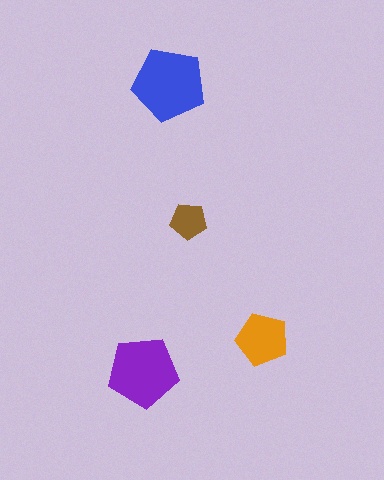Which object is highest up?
The blue pentagon is topmost.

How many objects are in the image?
There are 4 objects in the image.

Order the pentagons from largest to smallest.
the blue one, the purple one, the orange one, the brown one.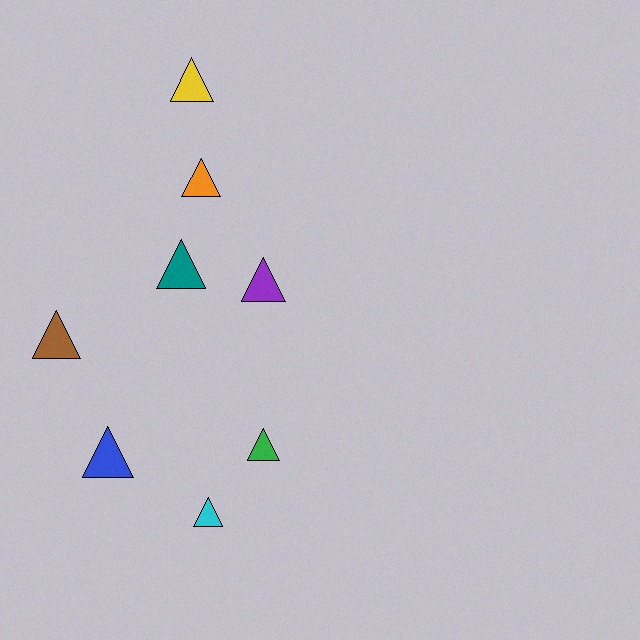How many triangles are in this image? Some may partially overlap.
There are 8 triangles.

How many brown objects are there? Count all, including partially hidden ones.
There is 1 brown object.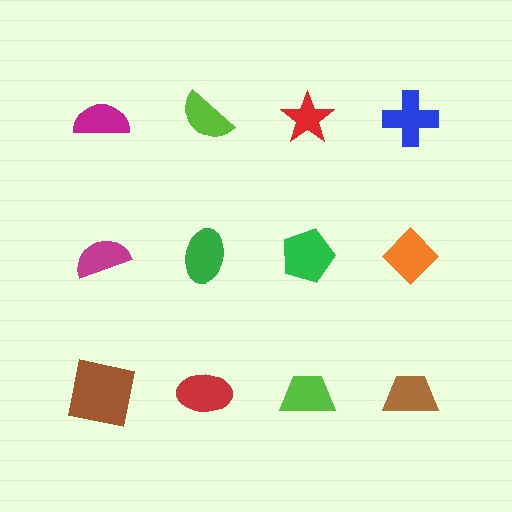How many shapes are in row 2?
4 shapes.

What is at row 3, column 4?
A brown trapezoid.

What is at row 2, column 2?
A green ellipse.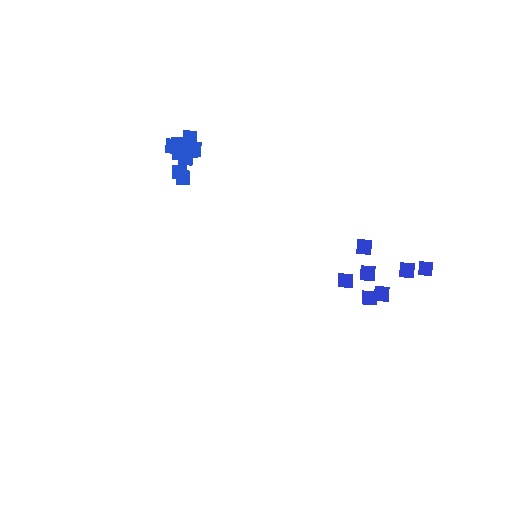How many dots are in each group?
Group 1: 7 dots, Group 2: 9 dots (16 total).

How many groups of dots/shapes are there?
There are 2 groups.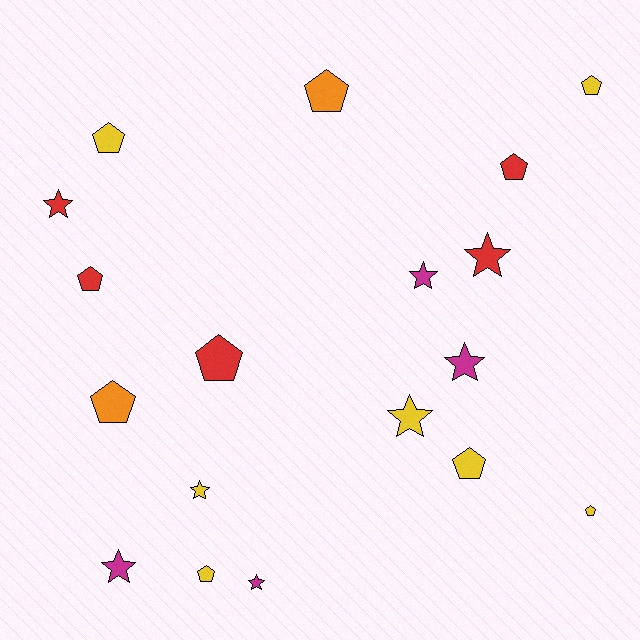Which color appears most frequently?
Yellow, with 7 objects.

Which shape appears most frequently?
Pentagon, with 10 objects.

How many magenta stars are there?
There are 4 magenta stars.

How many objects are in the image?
There are 18 objects.